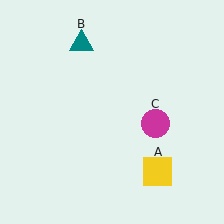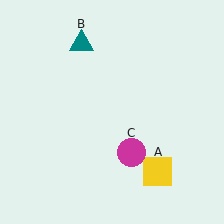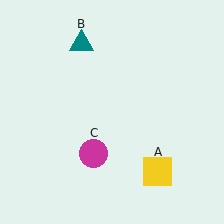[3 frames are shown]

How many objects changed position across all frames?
1 object changed position: magenta circle (object C).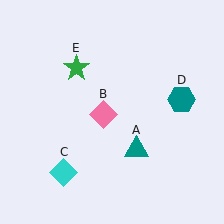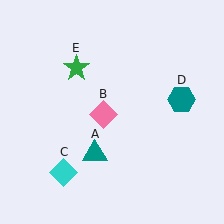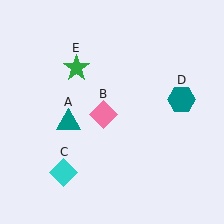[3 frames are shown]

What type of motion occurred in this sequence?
The teal triangle (object A) rotated clockwise around the center of the scene.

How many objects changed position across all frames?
1 object changed position: teal triangle (object A).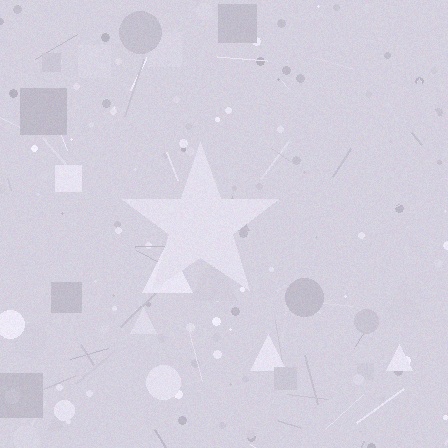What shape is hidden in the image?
A star is hidden in the image.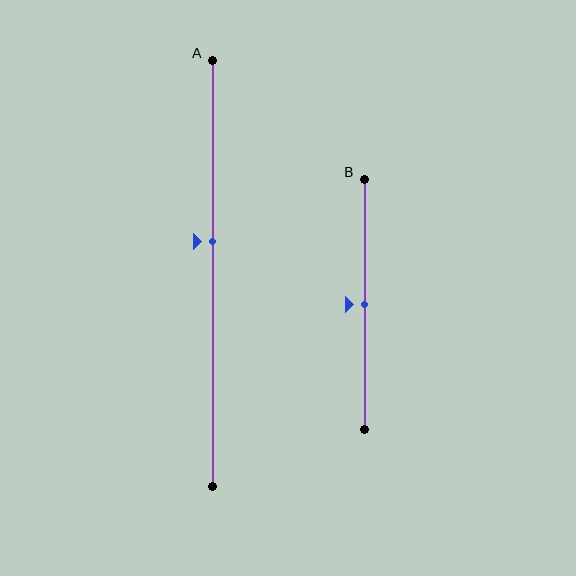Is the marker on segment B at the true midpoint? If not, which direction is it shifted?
Yes, the marker on segment B is at the true midpoint.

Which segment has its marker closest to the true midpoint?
Segment B has its marker closest to the true midpoint.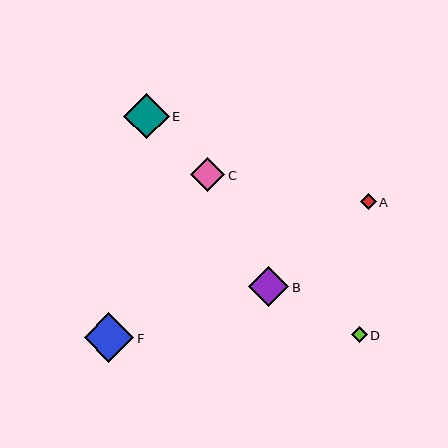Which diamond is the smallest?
Diamond D is the smallest with a size of approximately 16 pixels.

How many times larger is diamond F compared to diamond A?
Diamond F is approximately 3.1 times the size of diamond A.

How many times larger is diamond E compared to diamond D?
Diamond E is approximately 2.9 times the size of diamond D.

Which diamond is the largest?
Diamond F is the largest with a size of approximately 50 pixels.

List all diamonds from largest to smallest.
From largest to smallest: F, E, B, C, A, D.